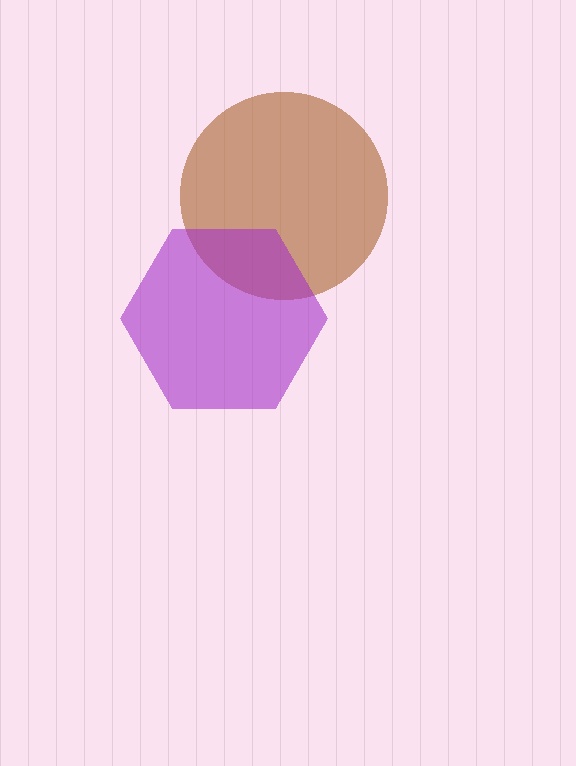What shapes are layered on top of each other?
The layered shapes are: a brown circle, a purple hexagon.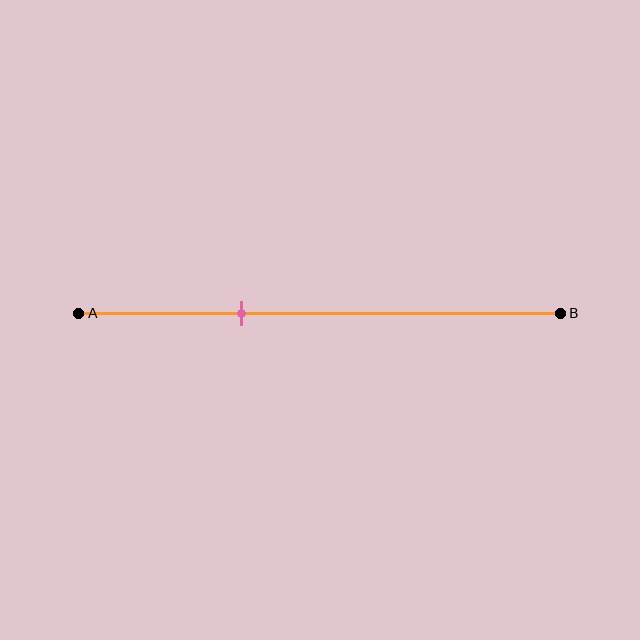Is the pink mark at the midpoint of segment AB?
No, the mark is at about 35% from A, not at the 50% midpoint.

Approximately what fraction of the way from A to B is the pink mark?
The pink mark is approximately 35% of the way from A to B.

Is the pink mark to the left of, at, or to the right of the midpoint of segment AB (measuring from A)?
The pink mark is to the left of the midpoint of segment AB.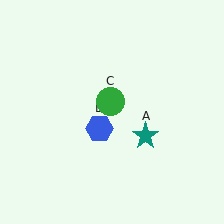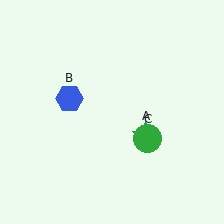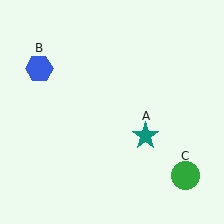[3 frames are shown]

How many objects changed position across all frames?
2 objects changed position: blue hexagon (object B), green circle (object C).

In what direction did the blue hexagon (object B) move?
The blue hexagon (object B) moved up and to the left.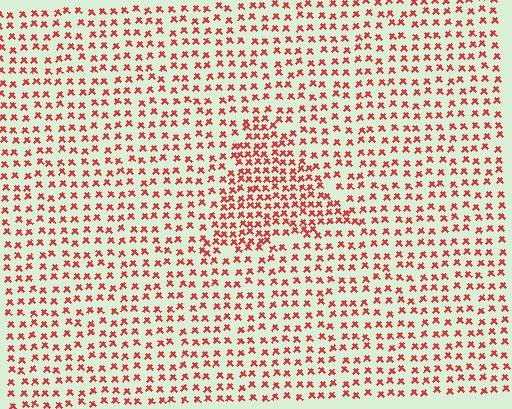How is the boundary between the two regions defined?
The boundary is defined by a change in element density (approximately 1.7x ratio). All elements are the same color, size, and shape.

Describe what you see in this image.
The image contains small red elements arranged at two different densities. A triangle-shaped region is visible where the elements are more densely packed than the surrounding area.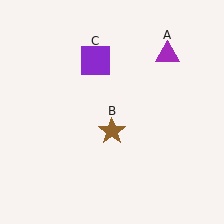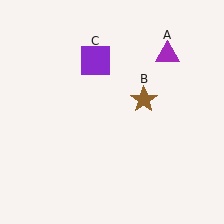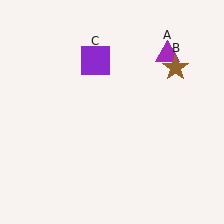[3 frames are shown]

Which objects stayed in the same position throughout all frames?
Purple triangle (object A) and purple square (object C) remained stationary.